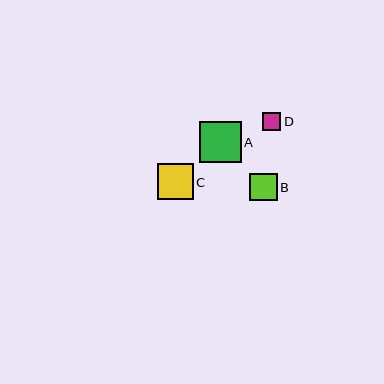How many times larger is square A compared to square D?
Square A is approximately 2.4 times the size of square D.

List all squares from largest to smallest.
From largest to smallest: A, C, B, D.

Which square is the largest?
Square A is the largest with a size of approximately 42 pixels.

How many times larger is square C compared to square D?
Square C is approximately 2.0 times the size of square D.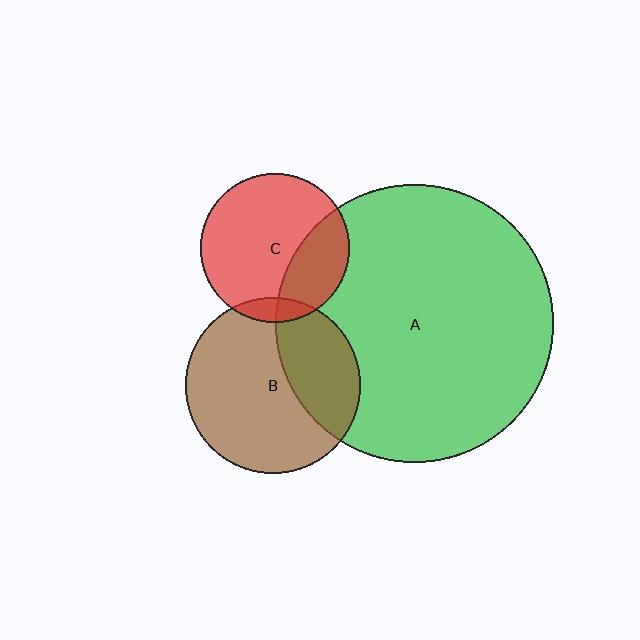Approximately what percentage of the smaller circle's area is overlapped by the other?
Approximately 35%.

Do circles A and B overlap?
Yes.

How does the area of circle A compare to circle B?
Approximately 2.5 times.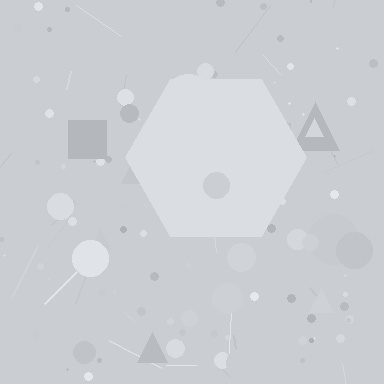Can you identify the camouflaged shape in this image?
The camouflaged shape is a hexagon.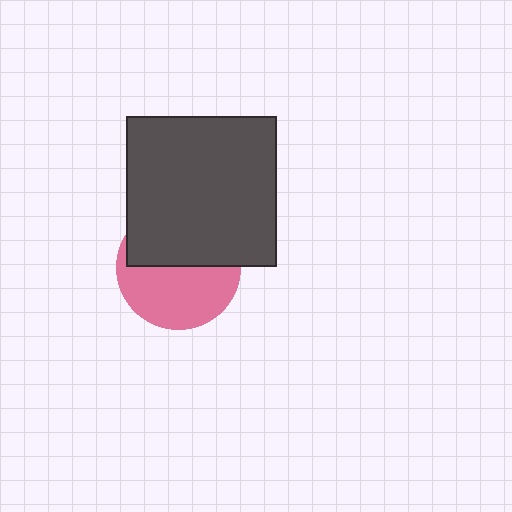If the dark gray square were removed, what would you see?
You would see the complete pink circle.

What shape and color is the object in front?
The object in front is a dark gray square.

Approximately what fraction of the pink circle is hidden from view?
Roughly 48% of the pink circle is hidden behind the dark gray square.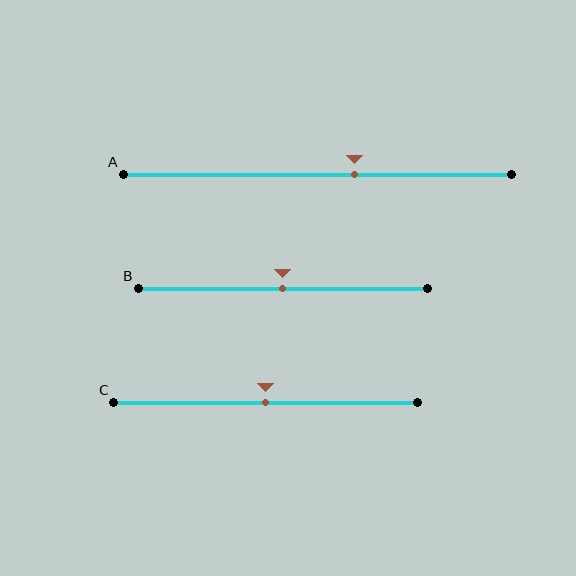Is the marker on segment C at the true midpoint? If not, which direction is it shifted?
Yes, the marker on segment C is at the true midpoint.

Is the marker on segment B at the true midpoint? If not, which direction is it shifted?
Yes, the marker on segment B is at the true midpoint.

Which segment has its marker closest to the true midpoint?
Segment B has its marker closest to the true midpoint.